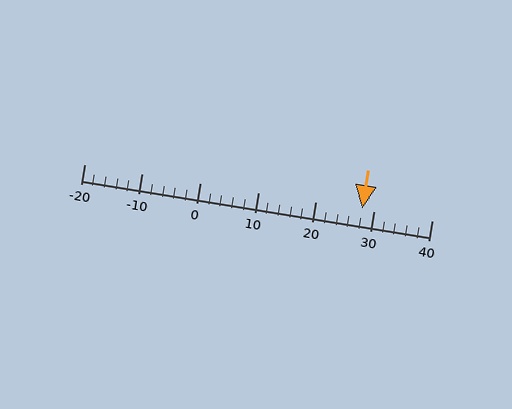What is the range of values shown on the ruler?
The ruler shows values from -20 to 40.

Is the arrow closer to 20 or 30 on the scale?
The arrow is closer to 30.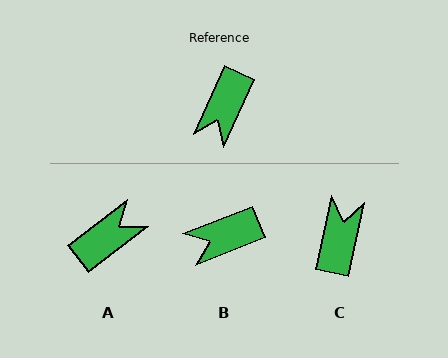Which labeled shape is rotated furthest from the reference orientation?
C, about 168 degrees away.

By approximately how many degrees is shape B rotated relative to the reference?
Approximately 44 degrees clockwise.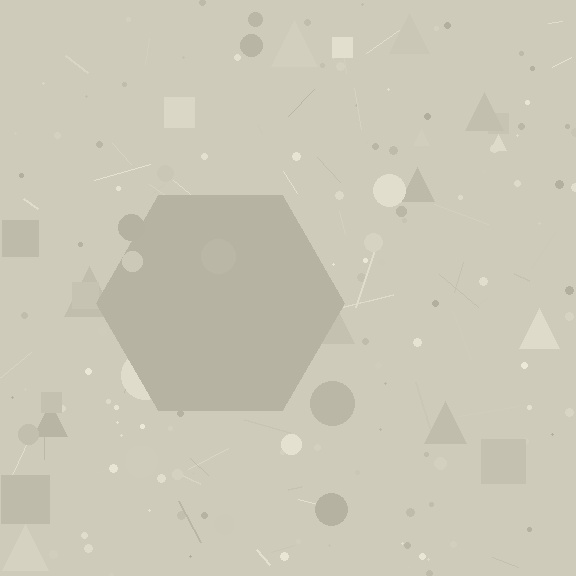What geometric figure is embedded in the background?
A hexagon is embedded in the background.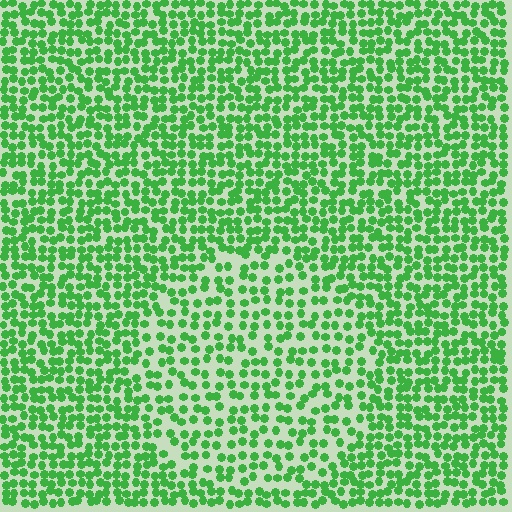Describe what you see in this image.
The image contains small green elements arranged at two different densities. A circle-shaped region is visible where the elements are less densely packed than the surrounding area.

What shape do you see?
I see a circle.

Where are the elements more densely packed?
The elements are more densely packed outside the circle boundary.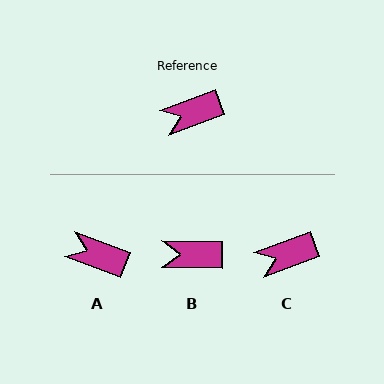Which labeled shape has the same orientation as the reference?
C.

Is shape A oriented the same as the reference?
No, it is off by about 42 degrees.